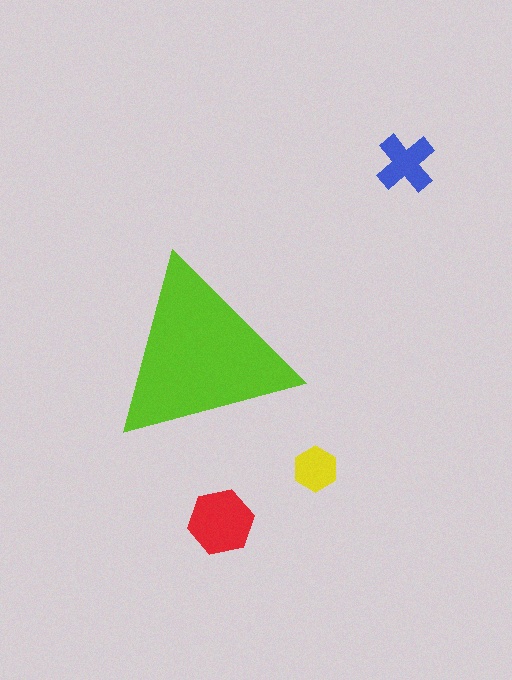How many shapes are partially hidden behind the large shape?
0 shapes are partially hidden.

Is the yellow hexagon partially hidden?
No, the yellow hexagon is fully visible.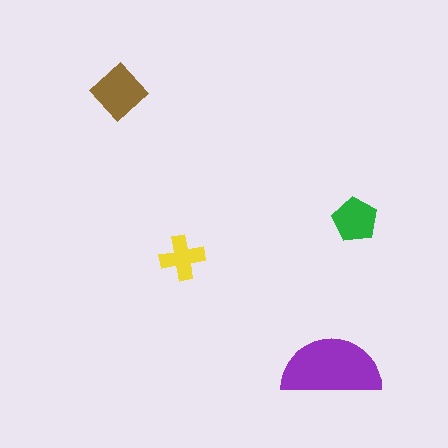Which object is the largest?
The purple semicircle.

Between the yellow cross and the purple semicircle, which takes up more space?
The purple semicircle.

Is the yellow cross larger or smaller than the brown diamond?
Smaller.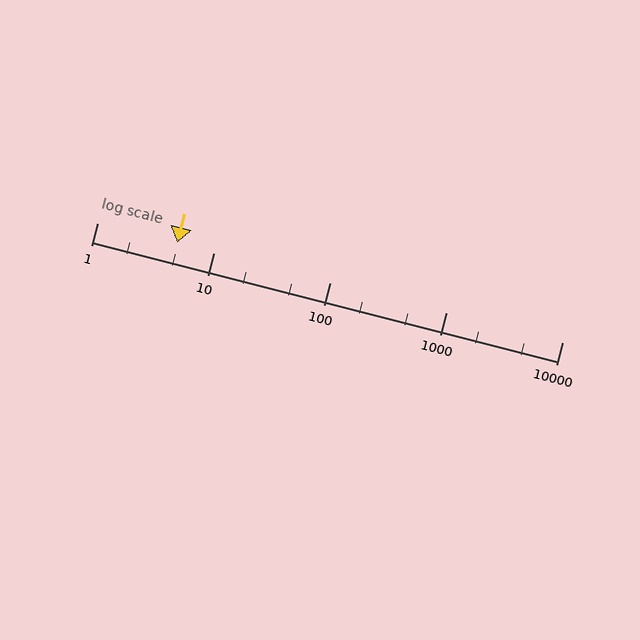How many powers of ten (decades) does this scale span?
The scale spans 4 decades, from 1 to 10000.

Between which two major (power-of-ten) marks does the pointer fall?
The pointer is between 1 and 10.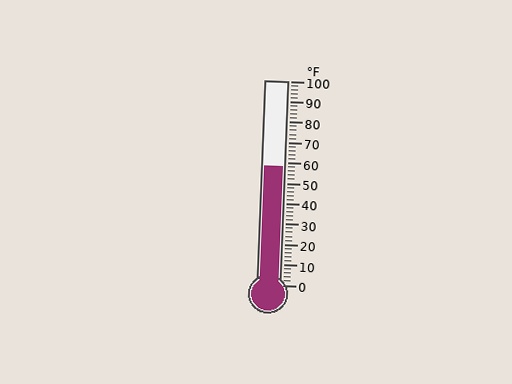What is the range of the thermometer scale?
The thermometer scale ranges from 0°F to 100°F.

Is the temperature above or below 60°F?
The temperature is below 60°F.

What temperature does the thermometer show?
The thermometer shows approximately 58°F.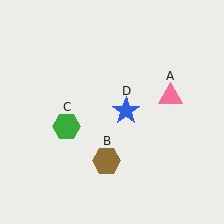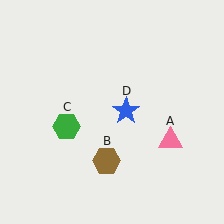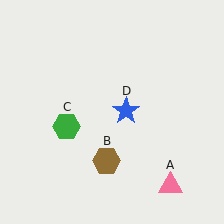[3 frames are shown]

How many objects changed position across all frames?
1 object changed position: pink triangle (object A).